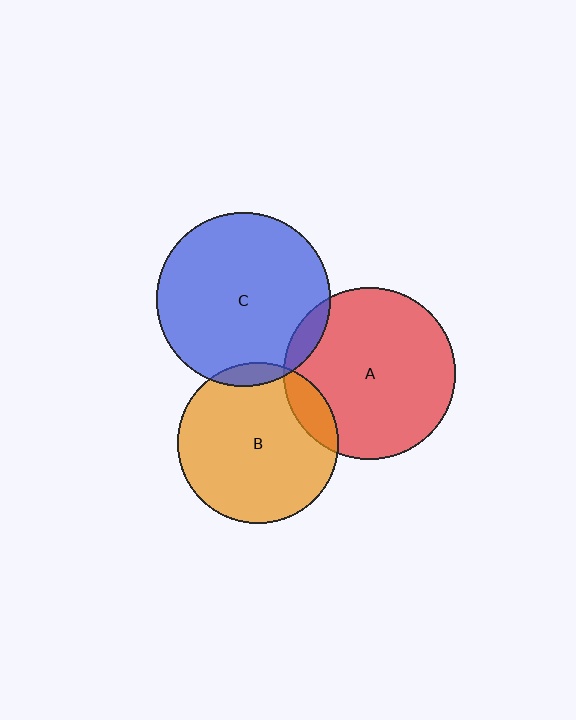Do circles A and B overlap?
Yes.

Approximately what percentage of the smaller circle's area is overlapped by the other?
Approximately 10%.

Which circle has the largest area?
Circle C (blue).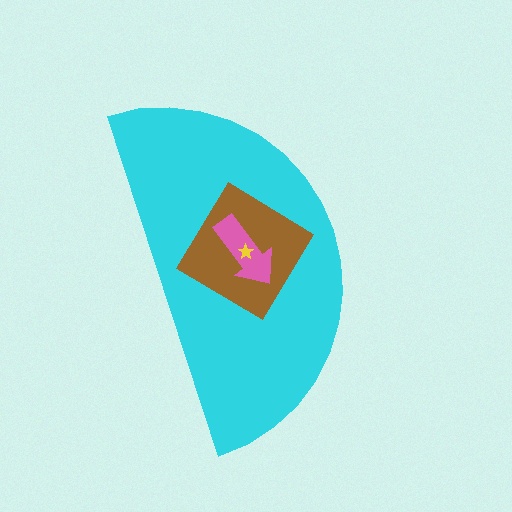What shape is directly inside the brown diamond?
The pink arrow.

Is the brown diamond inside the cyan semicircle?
Yes.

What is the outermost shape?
The cyan semicircle.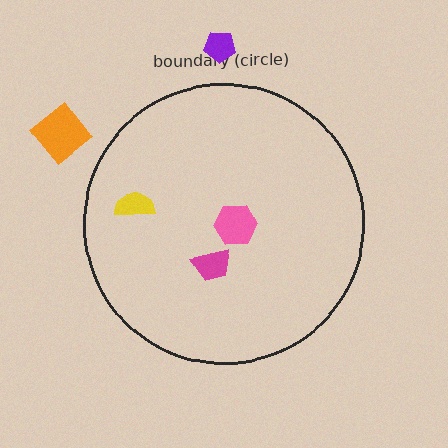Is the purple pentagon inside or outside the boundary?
Outside.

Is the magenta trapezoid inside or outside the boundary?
Inside.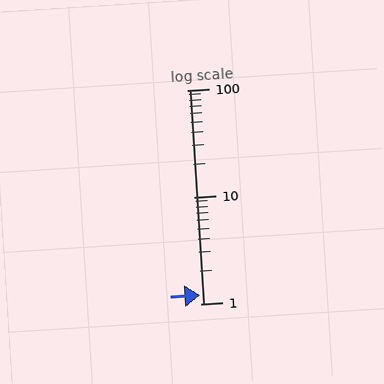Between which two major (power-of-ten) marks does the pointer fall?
The pointer is between 1 and 10.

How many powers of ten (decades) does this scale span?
The scale spans 2 decades, from 1 to 100.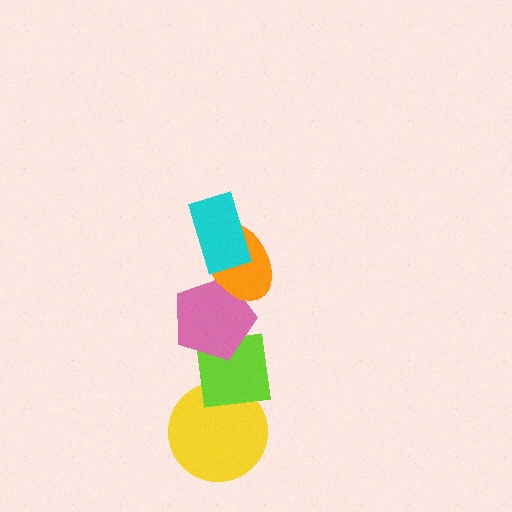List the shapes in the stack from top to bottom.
From top to bottom: the cyan rectangle, the orange ellipse, the pink pentagon, the lime square, the yellow circle.